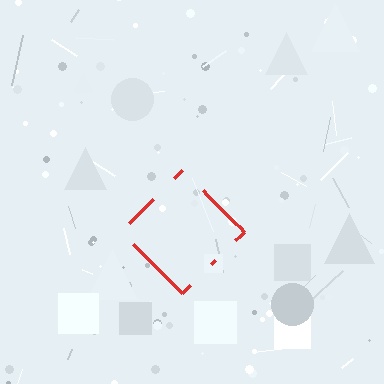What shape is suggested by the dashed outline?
The dashed outline suggests a diamond.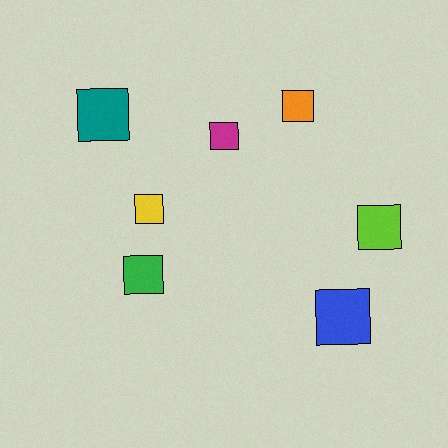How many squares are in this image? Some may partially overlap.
There are 7 squares.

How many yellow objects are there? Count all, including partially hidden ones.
There is 1 yellow object.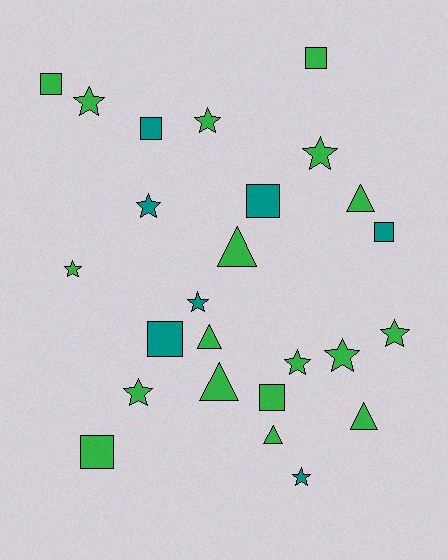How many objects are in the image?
There are 25 objects.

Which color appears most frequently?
Green, with 18 objects.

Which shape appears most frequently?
Star, with 11 objects.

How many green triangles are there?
There are 6 green triangles.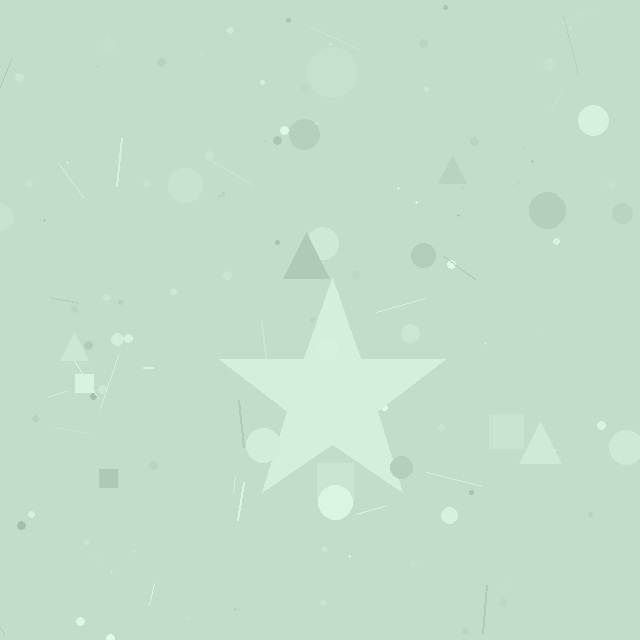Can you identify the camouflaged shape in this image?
The camouflaged shape is a star.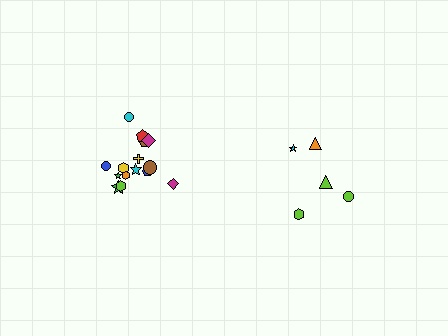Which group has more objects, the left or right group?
The left group.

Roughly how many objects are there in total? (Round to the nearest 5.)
Roughly 20 objects in total.